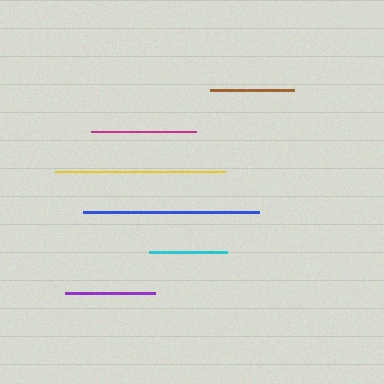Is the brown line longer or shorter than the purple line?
The purple line is longer than the brown line.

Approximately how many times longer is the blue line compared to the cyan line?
The blue line is approximately 2.2 times the length of the cyan line.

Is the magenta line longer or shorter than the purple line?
The magenta line is longer than the purple line.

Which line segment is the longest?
The blue line is the longest at approximately 176 pixels.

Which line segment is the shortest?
The cyan line is the shortest at approximately 78 pixels.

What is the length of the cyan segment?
The cyan segment is approximately 78 pixels long.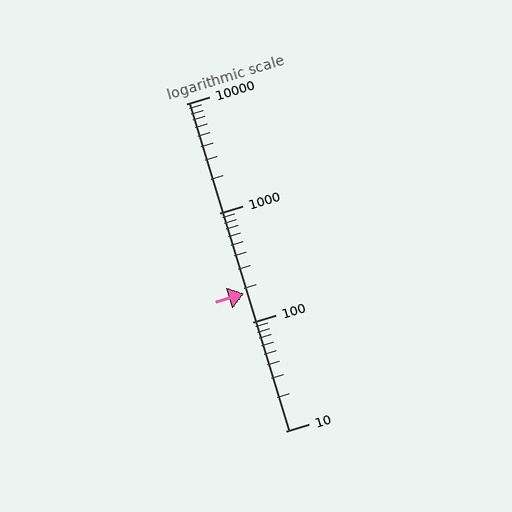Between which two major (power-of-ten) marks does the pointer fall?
The pointer is between 100 and 1000.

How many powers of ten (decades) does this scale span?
The scale spans 3 decades, from 10 to 10000.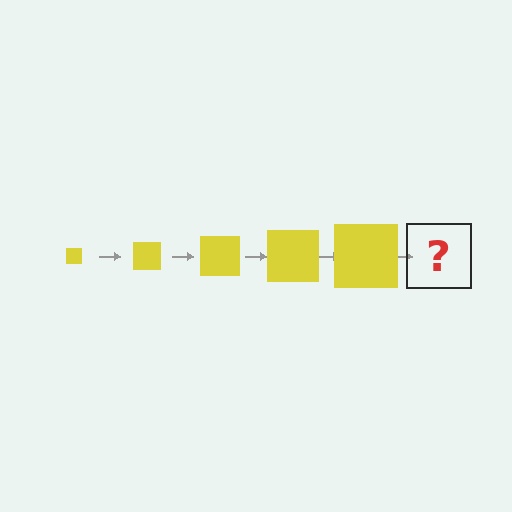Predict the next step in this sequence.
The next step is a yellow square, larger than the previous one.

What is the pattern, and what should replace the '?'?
The pattern is that the square gets progressively larger each step. The '?' should be a yellow square, larger than the previous one.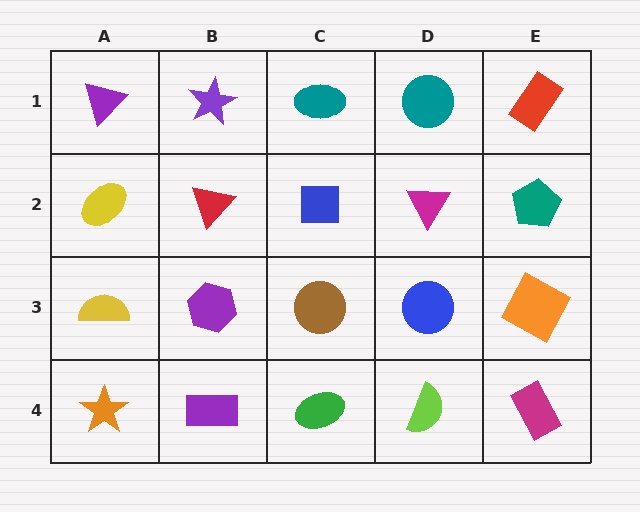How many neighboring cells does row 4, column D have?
3.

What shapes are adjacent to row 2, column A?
A purple triangle (row 1, column A), a yellow semicircle (row 3, column A), a red triangle (row 2, column B).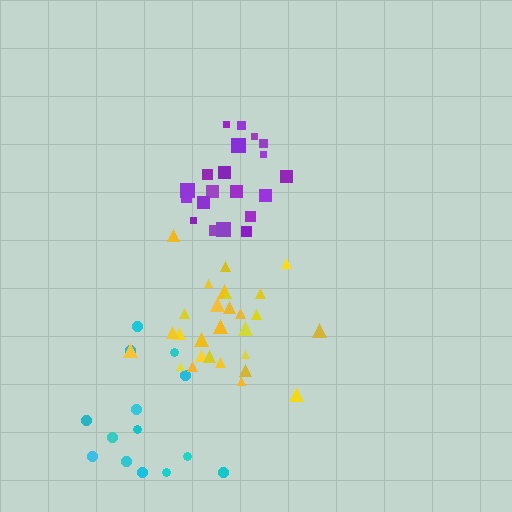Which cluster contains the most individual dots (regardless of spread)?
Yellow (28).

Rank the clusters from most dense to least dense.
purple, yellow, cyan.